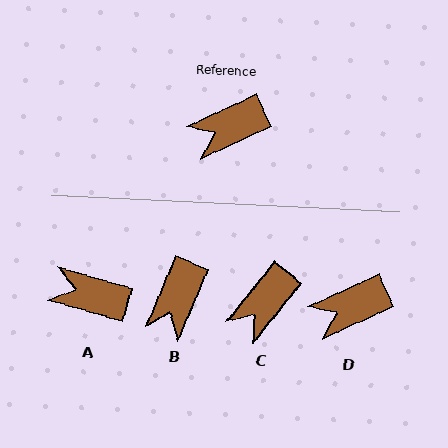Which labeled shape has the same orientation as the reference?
D.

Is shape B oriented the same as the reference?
No, it is off by about 42 degrees.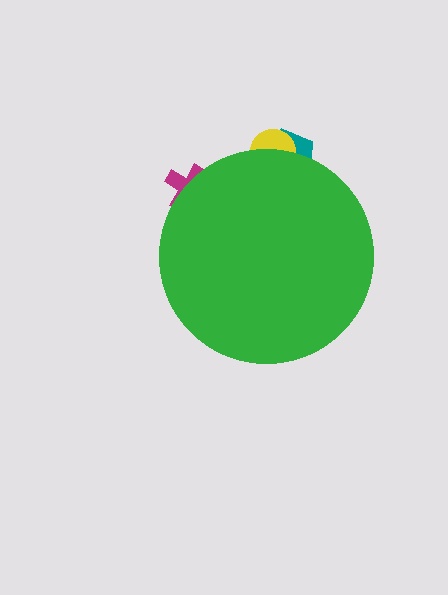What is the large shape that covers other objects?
A green circle.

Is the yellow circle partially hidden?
Yes, the yellow circle is partially hidden behind the green circle.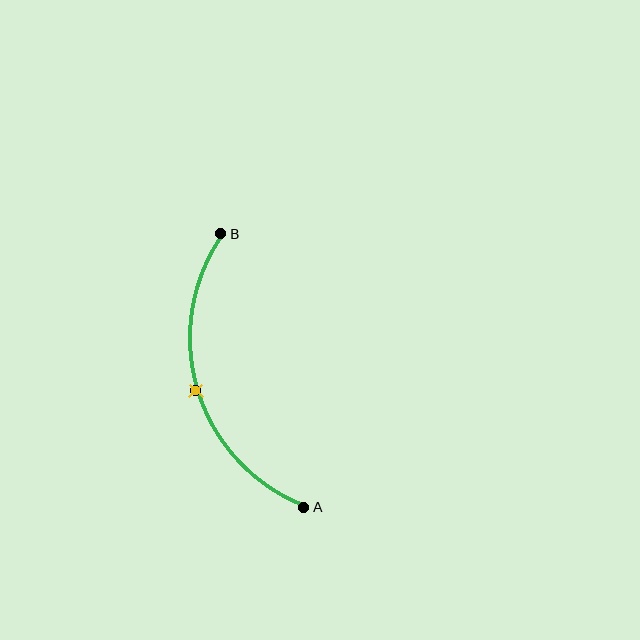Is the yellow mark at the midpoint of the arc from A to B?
Yes. The yellow mark lies on the arc at equal arc-length from both A and B — it is the arc midpoint.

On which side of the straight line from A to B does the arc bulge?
The arc bulges to the left of the straight line connecting A and B.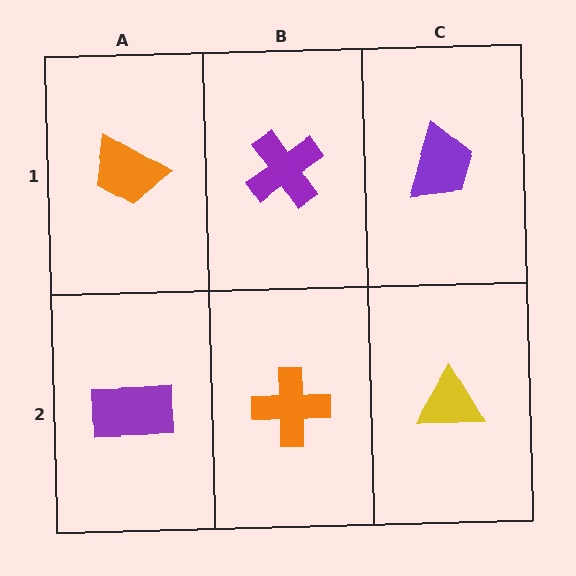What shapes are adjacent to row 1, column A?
A purple rectangle (row 2, column A), a purple cross (row 1, column B).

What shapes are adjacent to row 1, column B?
An orange cross (row 2, column B), an orange trapezoid (row 1, column A), a purple trapezoid (row 1, column C).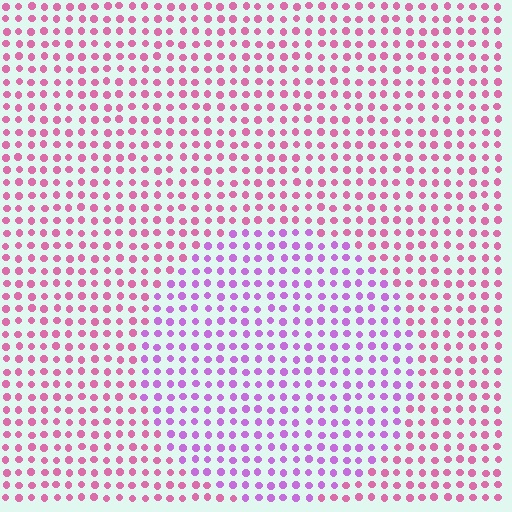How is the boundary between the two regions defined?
The boundary is defined purely by a slight shift in hue (about 39 degrees). Spacing, size, and orientation are identical on both sides.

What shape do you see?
I see a circle.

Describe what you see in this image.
The image is filled with small pink elements in a uniform arrangement. A circle-shaped region is visible where the elements are tinted to a slightly different hue, forming a subtle color boundary.